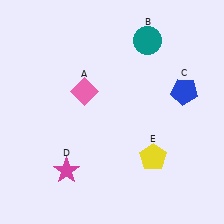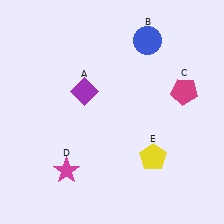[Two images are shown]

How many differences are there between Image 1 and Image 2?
There are 3 differences between the two images.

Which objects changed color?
A changed from pink to purple. B changed from teal to blue. C changed from blue to magenta.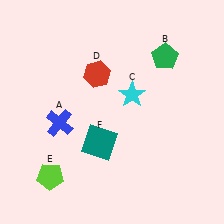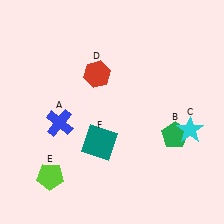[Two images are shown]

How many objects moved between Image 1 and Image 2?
2 objects moved between the two images.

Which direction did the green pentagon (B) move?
The green pentagon (B) moved down.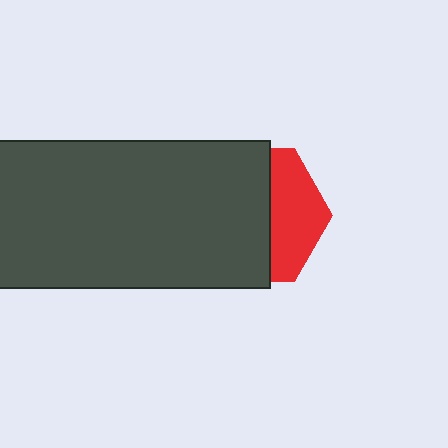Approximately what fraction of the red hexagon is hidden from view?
Roughly 64% of the red hexagon is hidden behind the dark gray rectangle.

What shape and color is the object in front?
The object in front is a dark gray rectangle.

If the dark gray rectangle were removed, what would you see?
You would see the complete red hexagon.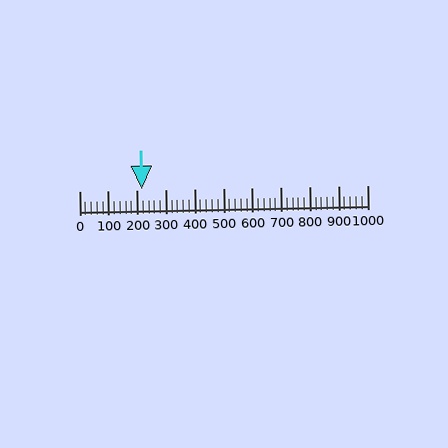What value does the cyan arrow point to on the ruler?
The cyan arrow points to approximately 216.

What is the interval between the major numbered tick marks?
The major tick marks are spaced 100 units apart.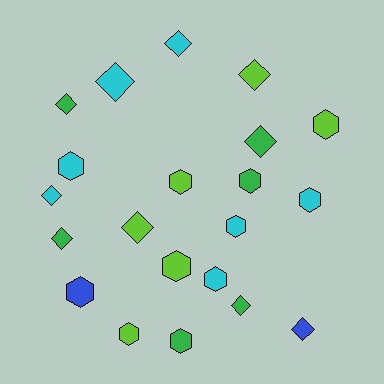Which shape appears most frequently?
Hexagon, with 11 objects.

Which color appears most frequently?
Cyan, with 7 objects.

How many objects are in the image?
There are 21 objects.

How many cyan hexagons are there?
There are 4 cyan hexagons.